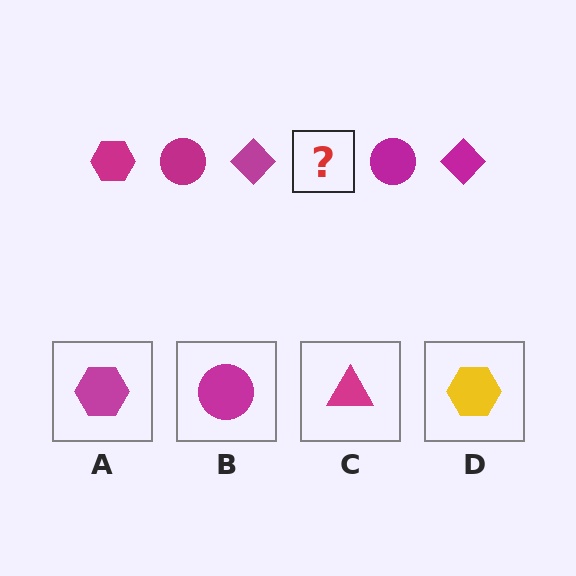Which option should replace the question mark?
Option A.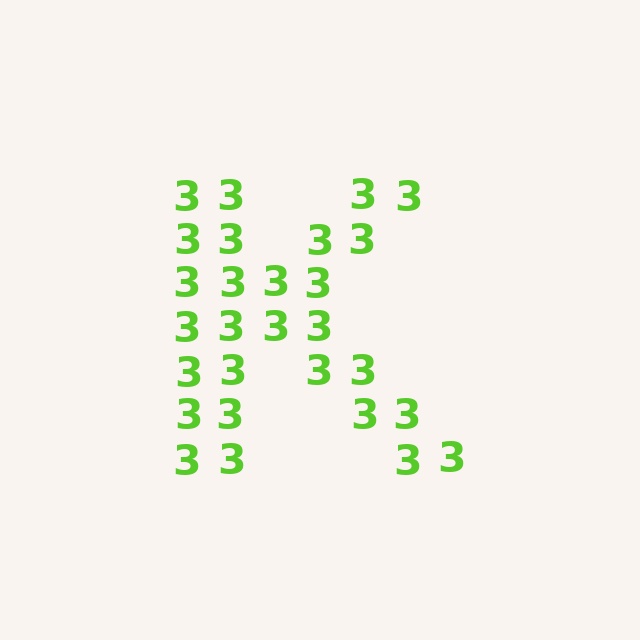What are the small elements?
The small elements are digit 3's.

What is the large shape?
The large shape is the letter K.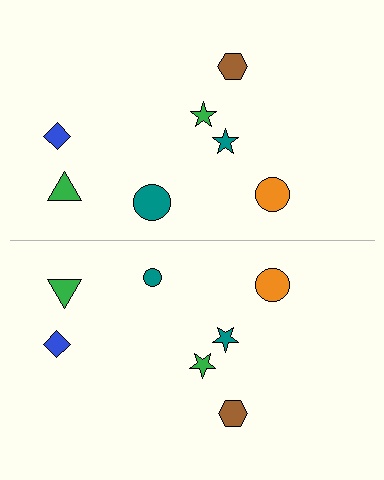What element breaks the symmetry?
The teal circle on the bottom side has a different size than its mirror counterpart.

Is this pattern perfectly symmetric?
No, the pattern is not perfectly symmetric. The teal circle on the bottom side has a different size than its mirror counterpart.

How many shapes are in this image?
There are 14 shapes in this image.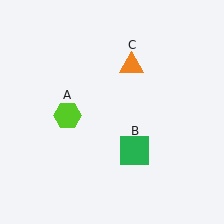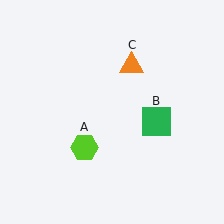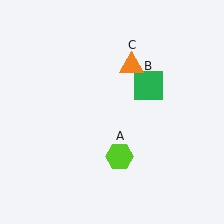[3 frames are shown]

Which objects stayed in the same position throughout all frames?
Orange triangle (object C) remained stationary.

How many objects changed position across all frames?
2 objects changed position: lime hexagon (object A), green square (object B).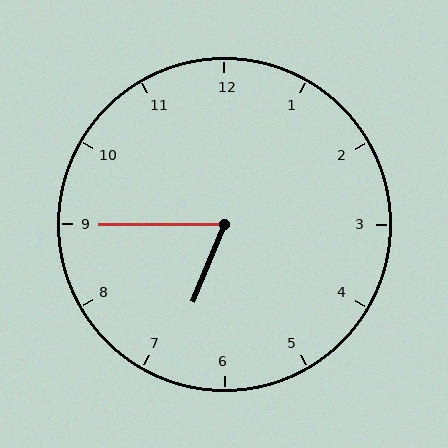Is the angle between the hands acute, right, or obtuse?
It is acute.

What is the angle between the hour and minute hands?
Approximately 68 degrees.